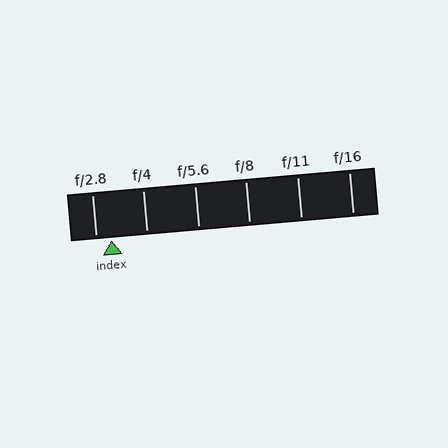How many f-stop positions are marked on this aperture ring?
There are 6 f-stop positions marked.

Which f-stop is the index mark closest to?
The index mark is closest to f/2.8.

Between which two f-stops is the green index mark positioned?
The index mark is between f/2.8 and f/4.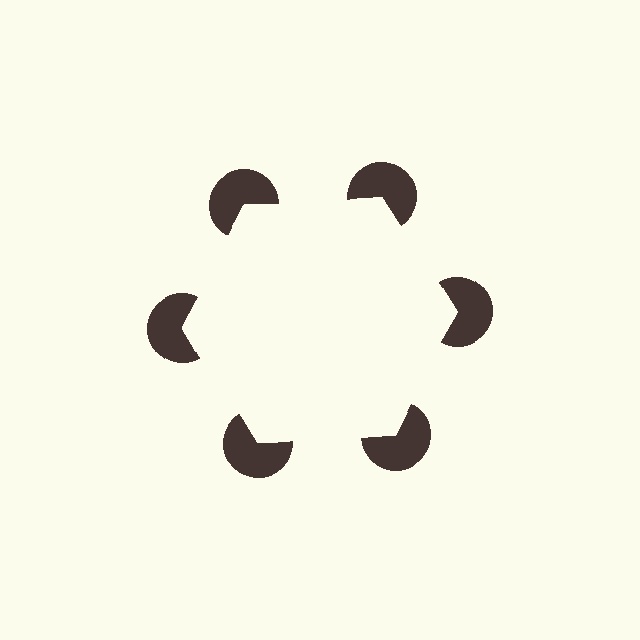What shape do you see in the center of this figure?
An illusory hexagon — its edges are inferred from the aligned wedge cuts in the pac-man discs, not physically drawn.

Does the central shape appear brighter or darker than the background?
It typically appears slightly brighter than the background, even though no actual brightness change is drawn.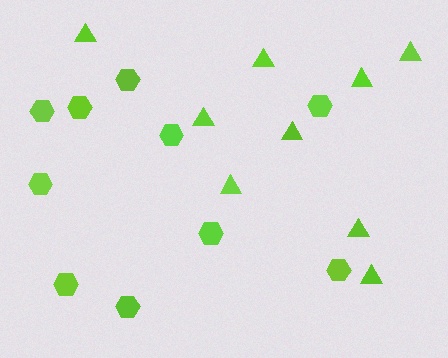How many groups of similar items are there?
There are 2 groups: one group of triangles (9) and one group of hexagons (10).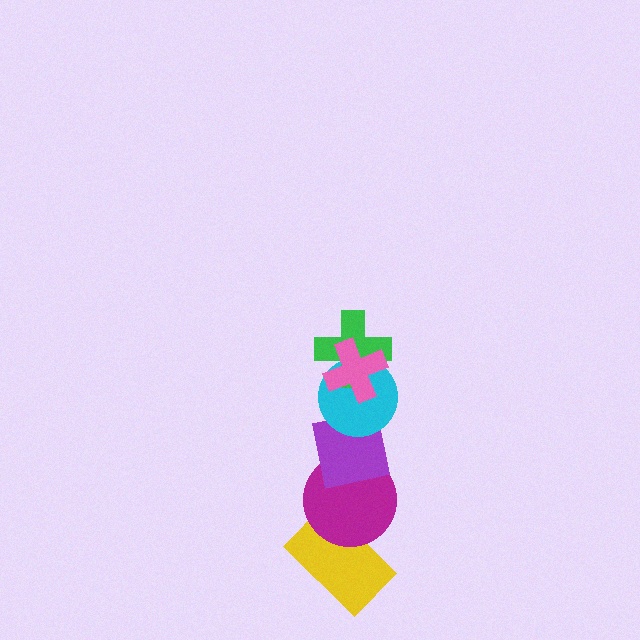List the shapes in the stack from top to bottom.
From top to bottom: the pink cross, the green cross, the cyan circle, the purple square, the magenta circle, the yellow rectangle.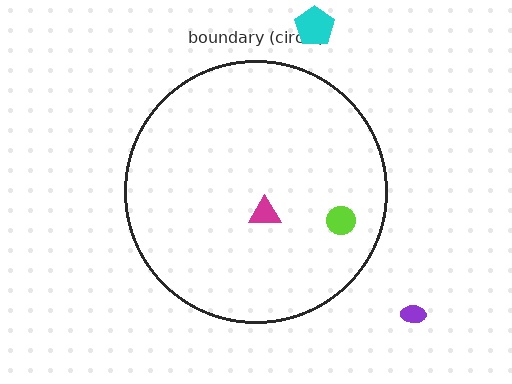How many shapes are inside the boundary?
2 inside, 2 outside.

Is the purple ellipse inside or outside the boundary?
Outside.